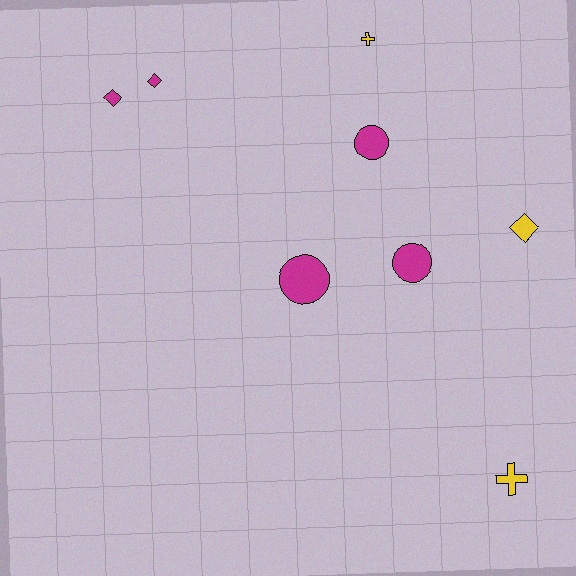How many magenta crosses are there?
There are no magenta crosses.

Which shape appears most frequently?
Diamond, with 3 objects.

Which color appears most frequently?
Magenta, with 5 objects.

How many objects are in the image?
There are 8 objects.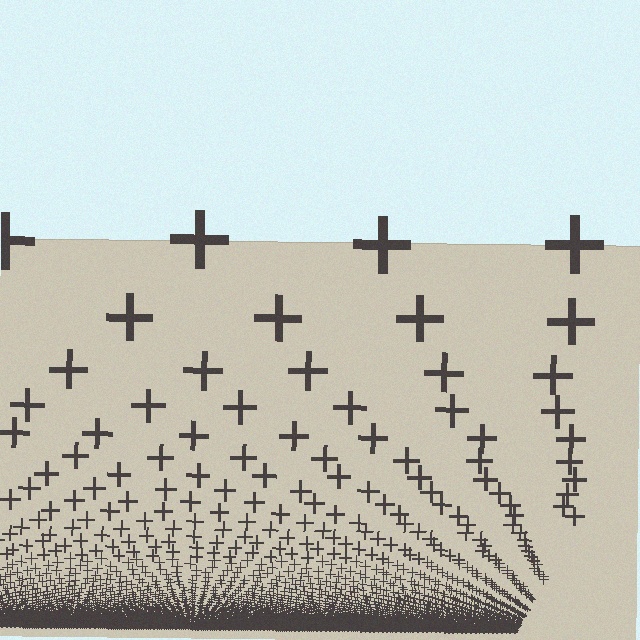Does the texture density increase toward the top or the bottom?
Density increases toward the bottom.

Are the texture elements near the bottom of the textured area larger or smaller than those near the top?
Smaller. The gradient is inverted — elements near the bottom are smaller and denser.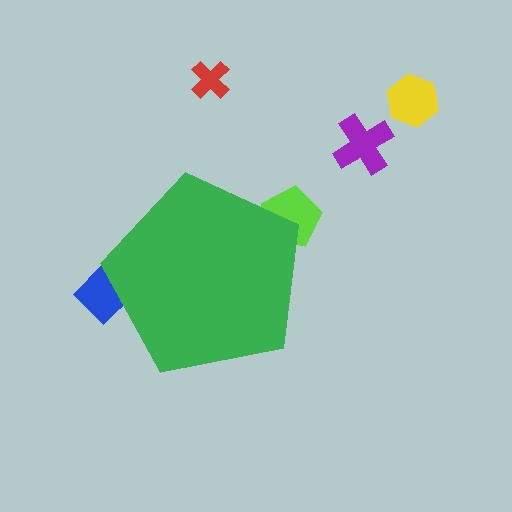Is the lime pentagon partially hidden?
Yes, the lime pentagon is partially hidden behind the green pentagon.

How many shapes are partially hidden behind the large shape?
2 shapes are partially hidden.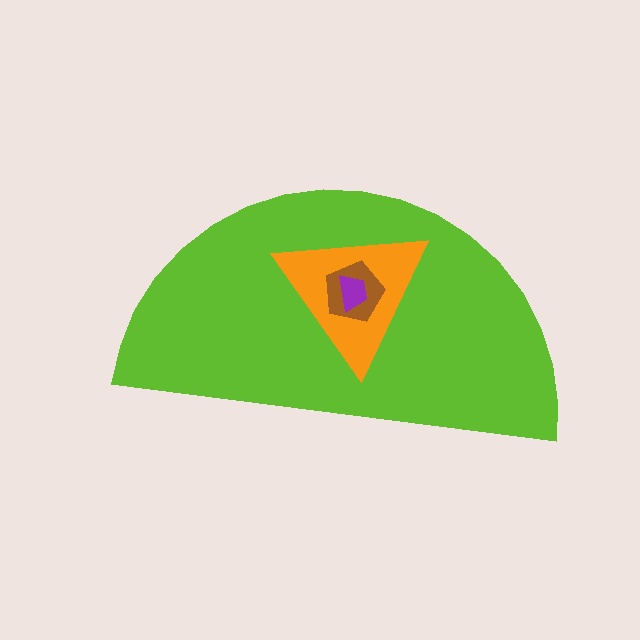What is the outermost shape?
The lime semicircle.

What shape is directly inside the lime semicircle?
The orange triangle.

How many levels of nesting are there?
4.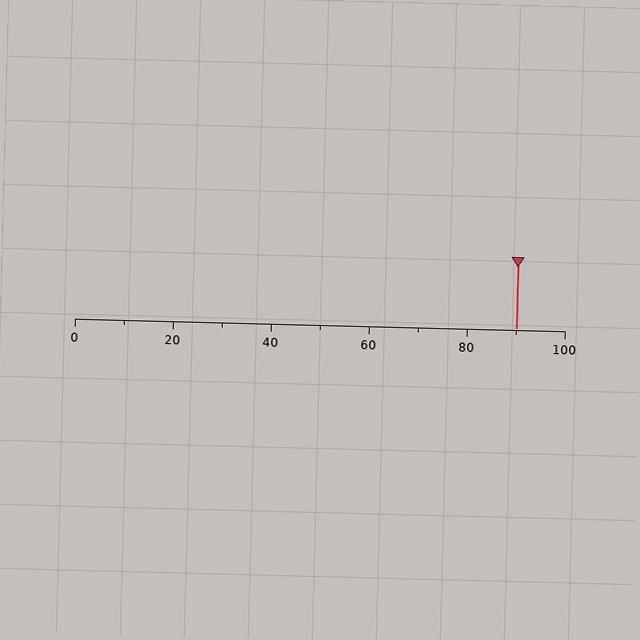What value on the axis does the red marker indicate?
The marker indicates approximately 90.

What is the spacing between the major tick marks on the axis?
The major ticks are spaced 20 apart.